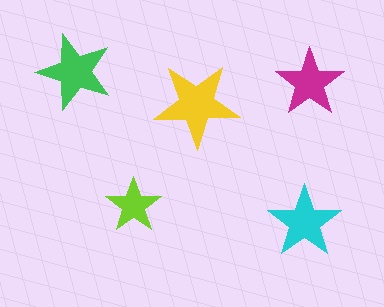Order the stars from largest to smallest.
the yellow one, the green one, the cyan one, the magenta one, the lime one.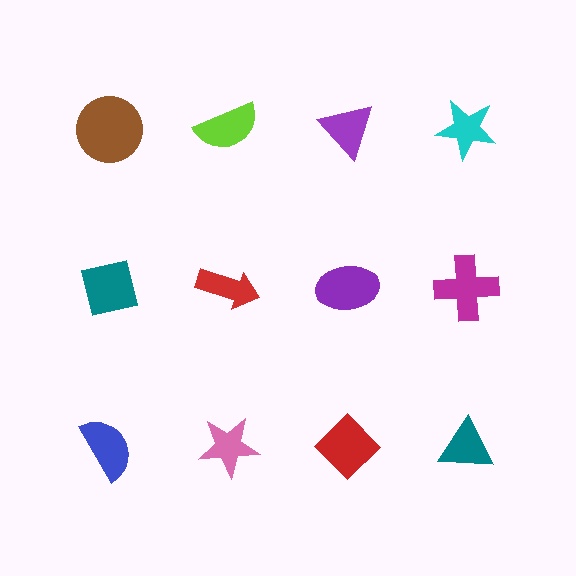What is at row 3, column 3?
A red diamond.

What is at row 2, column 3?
A purple ellipse.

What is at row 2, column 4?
A magenta cross.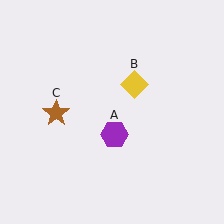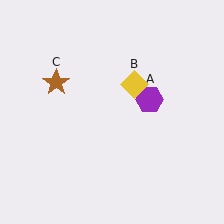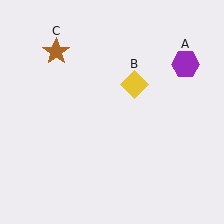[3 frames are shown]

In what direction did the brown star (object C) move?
The brown star (object C) moved up.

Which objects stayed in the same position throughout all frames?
Yellow diamond (object B) remained stationary.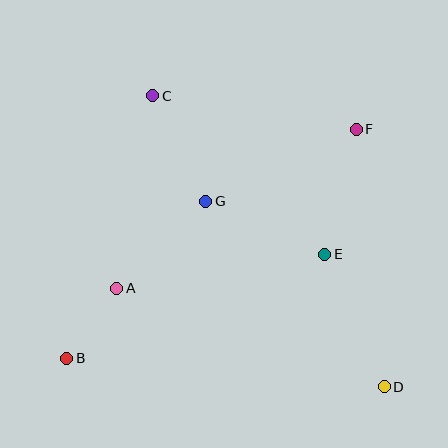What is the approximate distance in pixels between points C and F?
The distance between C and F is approximately 206 pixels.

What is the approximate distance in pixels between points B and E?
The distance between B and E is approximately 278 pixels.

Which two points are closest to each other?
Points A and B are closest to each other.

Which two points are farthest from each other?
Points C and D are farthest from each other.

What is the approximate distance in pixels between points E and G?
The distance between E and G is approximately 130 pixels.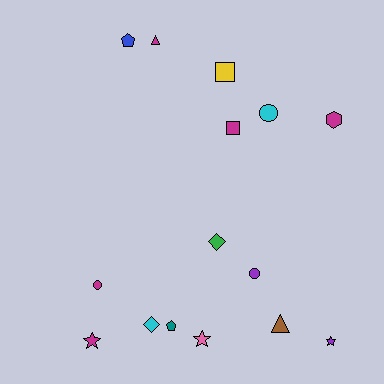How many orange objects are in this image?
There are no orange objects.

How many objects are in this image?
There are 15 objects.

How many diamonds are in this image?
There are 2 diamonds.